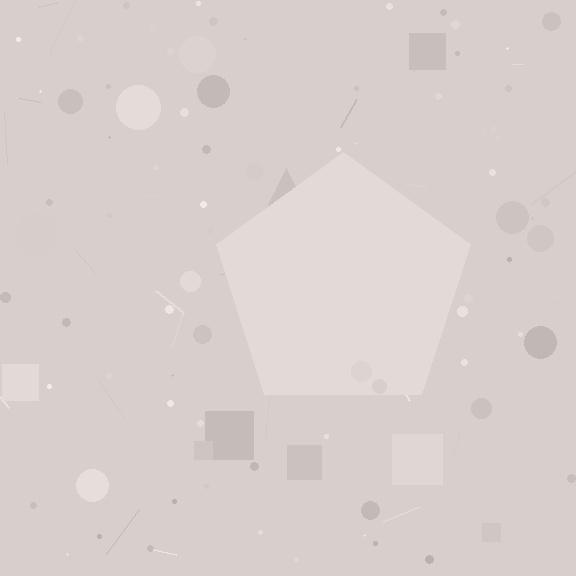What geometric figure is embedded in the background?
A pentagon is embedded in the background.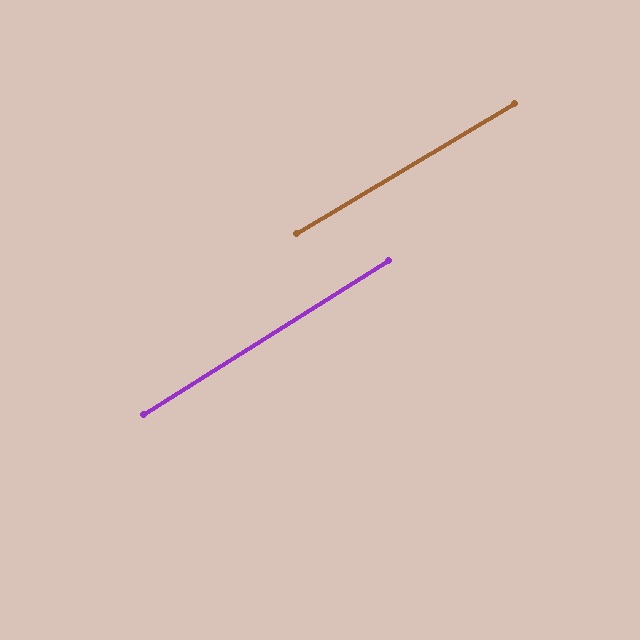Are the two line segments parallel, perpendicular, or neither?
Parallel — their directions differ by only 1.5°.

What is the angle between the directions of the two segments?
Approximately 2 degrees.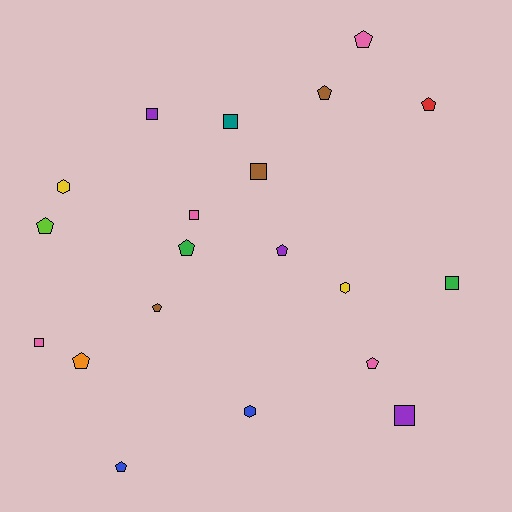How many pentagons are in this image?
There are 10 pentagons.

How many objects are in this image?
There are 20 objects.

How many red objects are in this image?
There is 1 red object.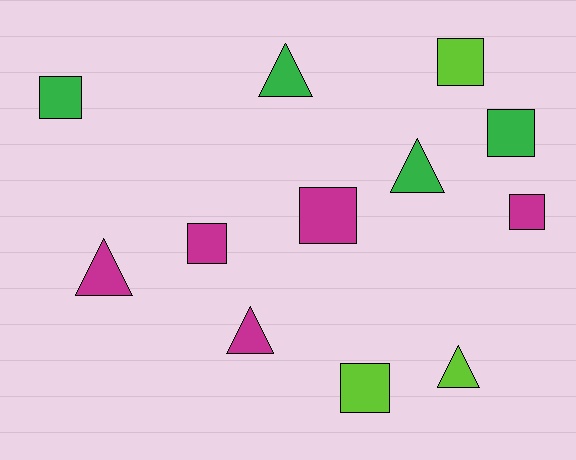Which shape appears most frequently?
Square, with 7 objects.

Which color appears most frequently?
Magenta, with 5 objects.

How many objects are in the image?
There are 12 objects.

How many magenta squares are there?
There are 3 magenta squares.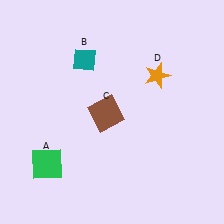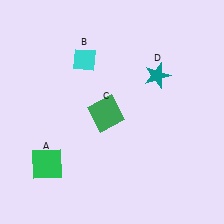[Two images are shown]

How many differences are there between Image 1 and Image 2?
There are 3 differences between the two images.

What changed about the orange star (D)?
In Image 1, D is orange. In Image 2, it changed to teal.